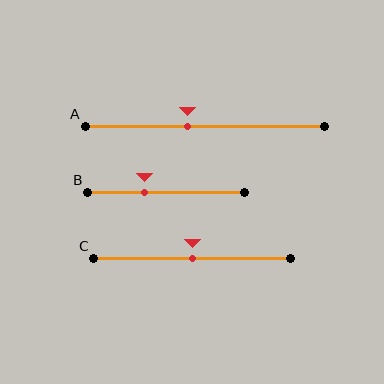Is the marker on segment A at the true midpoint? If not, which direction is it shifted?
No, the marker on segment A is shifted to the left by about 7% of the segment length.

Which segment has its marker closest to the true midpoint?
Segment C has its marker closest to the true midpoint.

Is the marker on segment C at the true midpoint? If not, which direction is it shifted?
Yes, the marker on segment C is at the true midpoint.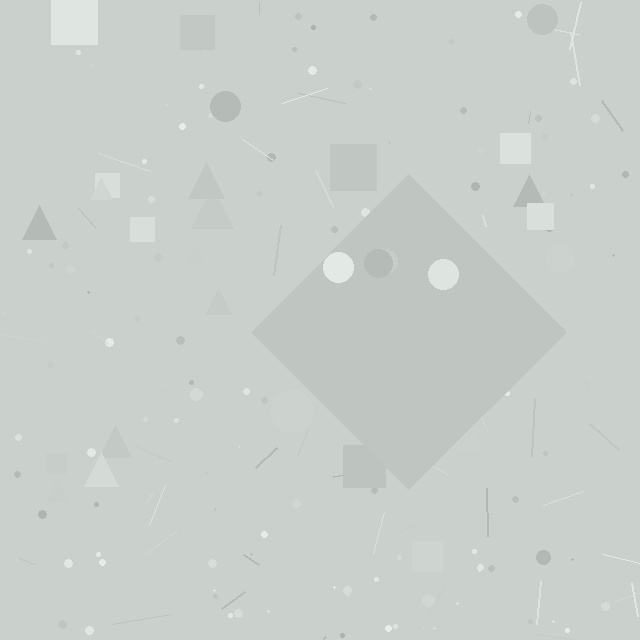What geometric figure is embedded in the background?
A diamond is embedded in the background.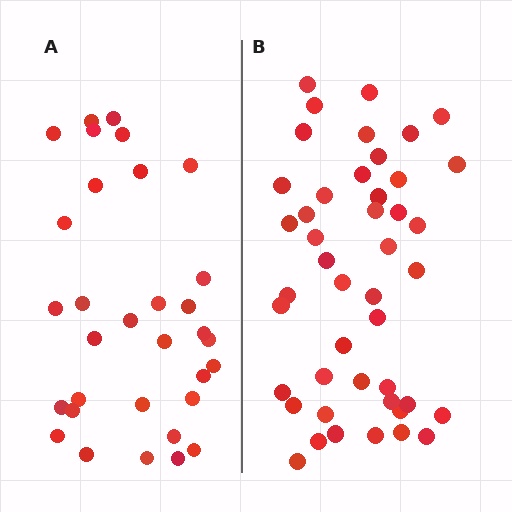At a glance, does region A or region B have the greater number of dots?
Region B (the right region) has more dots.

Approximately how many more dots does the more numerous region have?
Region B has approximately 15 more dots than region A.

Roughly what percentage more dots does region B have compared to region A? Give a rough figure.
About 40% more.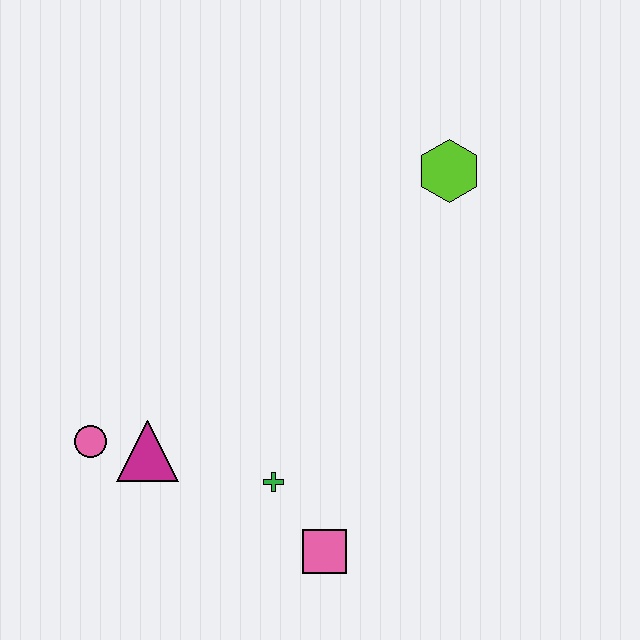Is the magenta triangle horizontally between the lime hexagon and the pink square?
No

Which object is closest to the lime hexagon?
The green cross is closest to the lime hexagon.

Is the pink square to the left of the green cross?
No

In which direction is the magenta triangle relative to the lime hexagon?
The magenta triangle is to the left of the lime hexagon.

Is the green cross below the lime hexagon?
Yes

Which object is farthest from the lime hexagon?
The pink circle is farthest from the lime hexagon.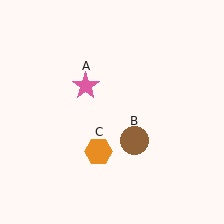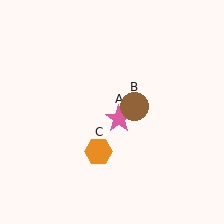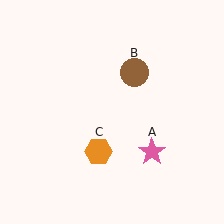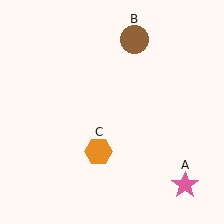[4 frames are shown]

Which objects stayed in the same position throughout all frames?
Orange hexagon (object C) remained stationary.